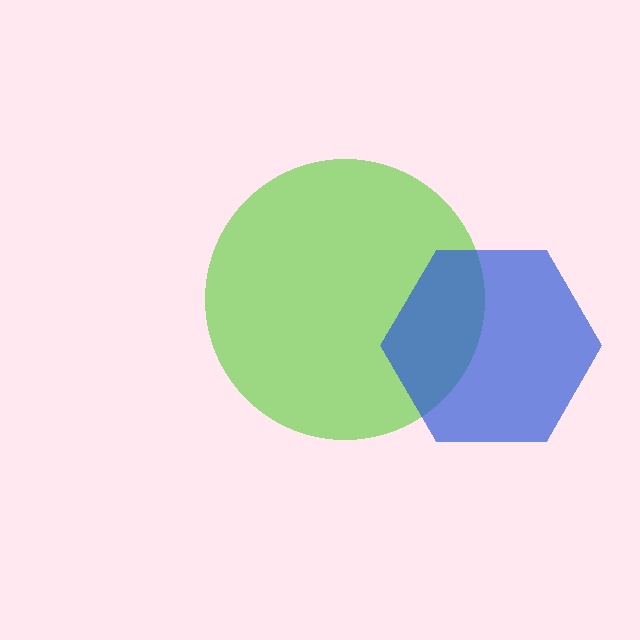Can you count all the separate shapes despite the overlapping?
Yes, there are 2 separate shapes.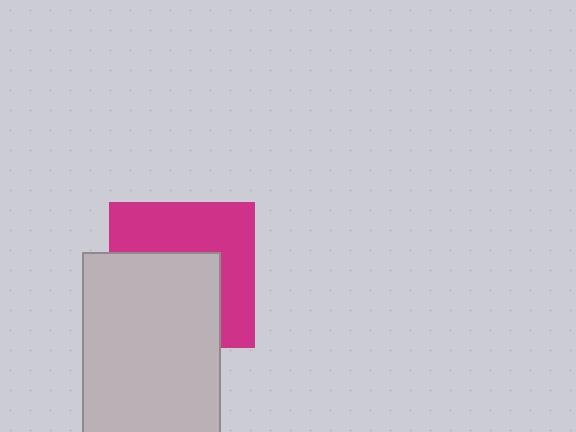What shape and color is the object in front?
The object in front is a light gray rectangle.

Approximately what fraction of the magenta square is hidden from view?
Roughly 50% of the magenta square is hidden behind the light gray rectangle.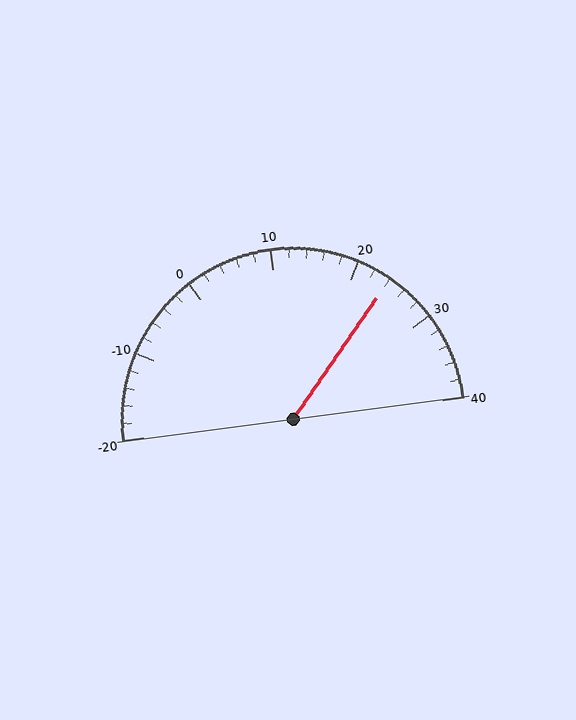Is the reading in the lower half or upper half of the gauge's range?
The reading is in the upper half of the range (-20 to 40).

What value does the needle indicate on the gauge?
The needle indicates approximately 24.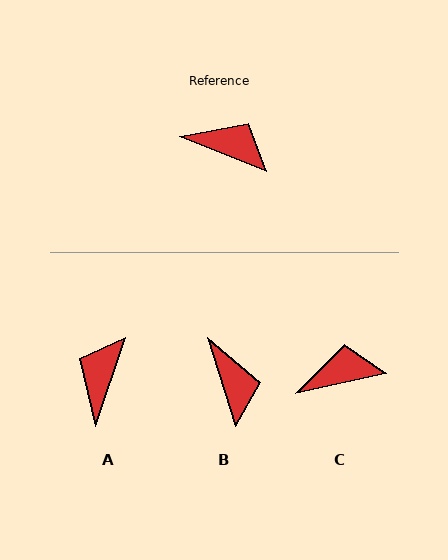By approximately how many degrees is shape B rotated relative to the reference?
Approximately 50 degrees clockwise.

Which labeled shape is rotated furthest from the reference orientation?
A, about 93 degrees away.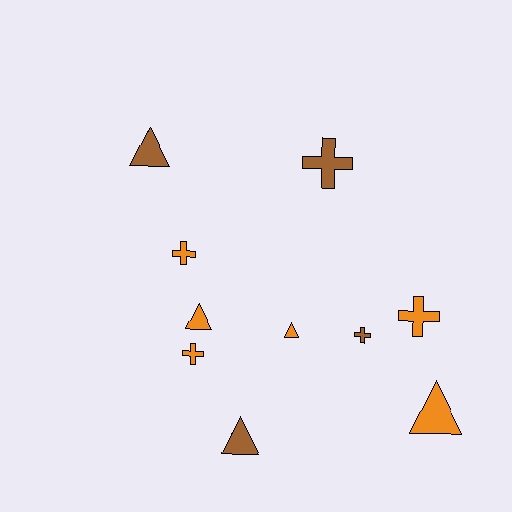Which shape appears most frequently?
Cross, with 5 objects.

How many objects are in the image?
There are 10 objects.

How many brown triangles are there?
There are 2 brown triangles.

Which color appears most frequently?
Orange, with 6 objects.